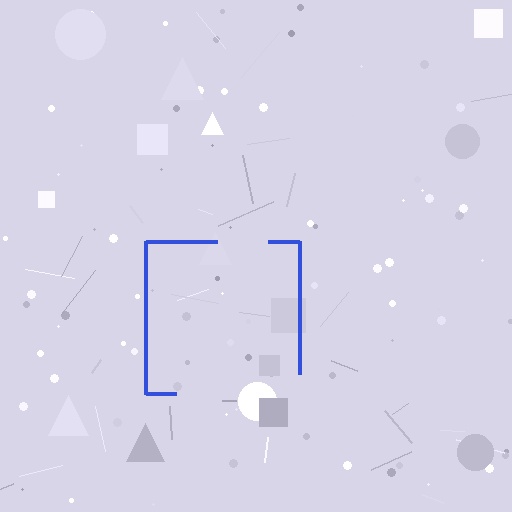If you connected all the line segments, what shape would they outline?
They would outline a square.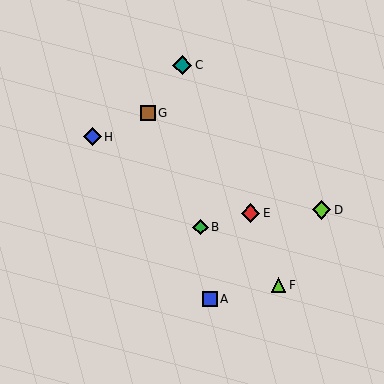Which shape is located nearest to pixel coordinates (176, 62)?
The teal diamond (labeled C) at (182, 65) is nearest to that location.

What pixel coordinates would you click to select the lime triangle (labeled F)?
Click at (278, 285) to select the lime triangle F.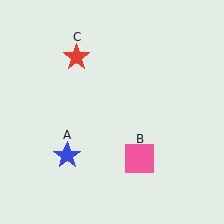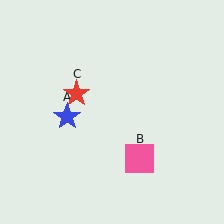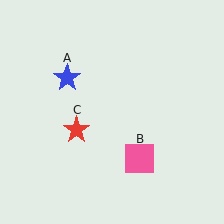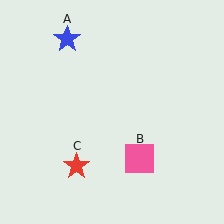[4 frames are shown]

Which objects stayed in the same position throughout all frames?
Pink square (object B) remained stationary.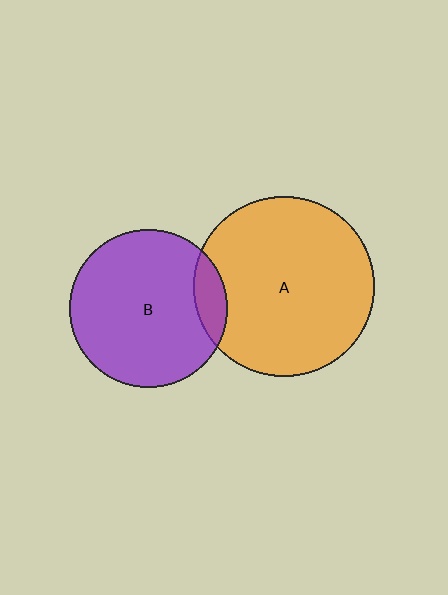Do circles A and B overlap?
Yes.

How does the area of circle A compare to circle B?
Approximately 1.3 times.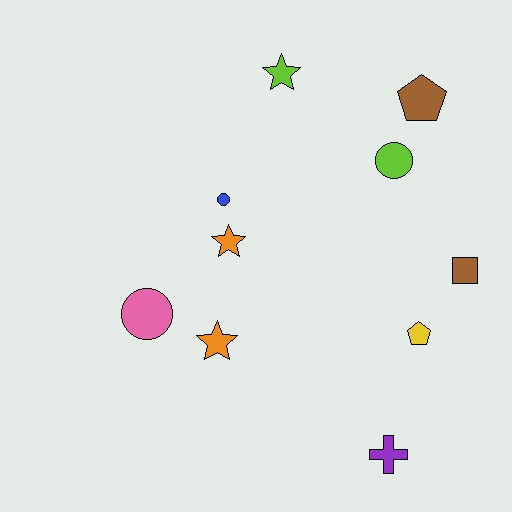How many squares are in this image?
There is 1 square.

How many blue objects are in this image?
There is 1 blue object.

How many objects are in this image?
There are 10 objects.